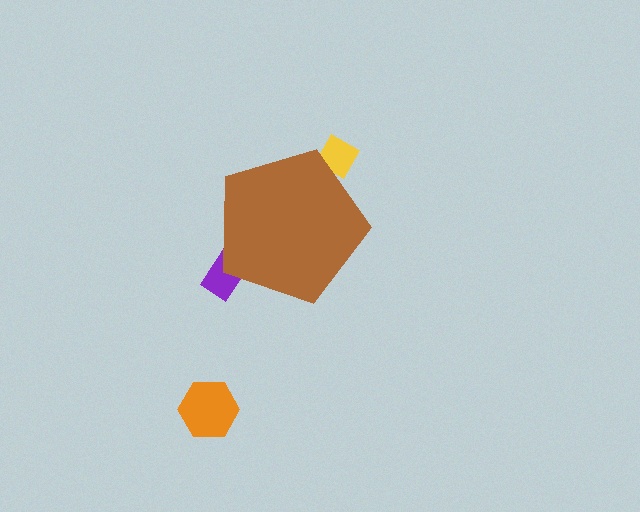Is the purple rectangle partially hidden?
Yes, the purple rectangle is partially hidden behind the brown pentagon.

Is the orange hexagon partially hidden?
No, the orange hexagon is fully visible.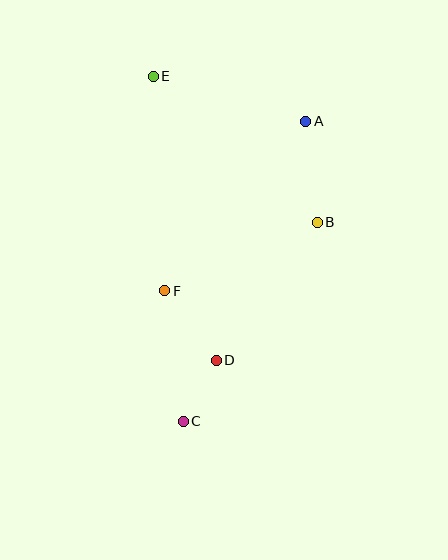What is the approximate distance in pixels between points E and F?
The distance between E and F is approximately 215 pixels.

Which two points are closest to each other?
Points C and D are closest to each other.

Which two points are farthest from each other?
Points C and E are farthest from each other.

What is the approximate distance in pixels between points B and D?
The distance between B and D is approximately 171 pixels.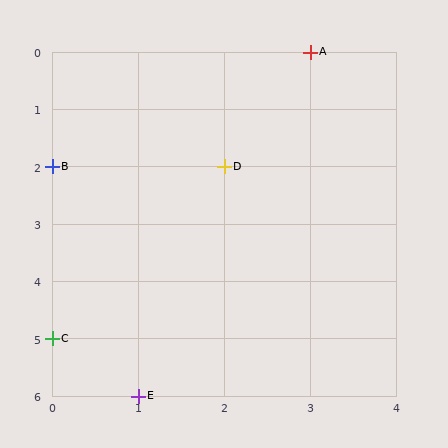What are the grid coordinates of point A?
Point A is at grid coordinates (3, 0).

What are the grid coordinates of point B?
Point B is at grid coordinates (0, 2).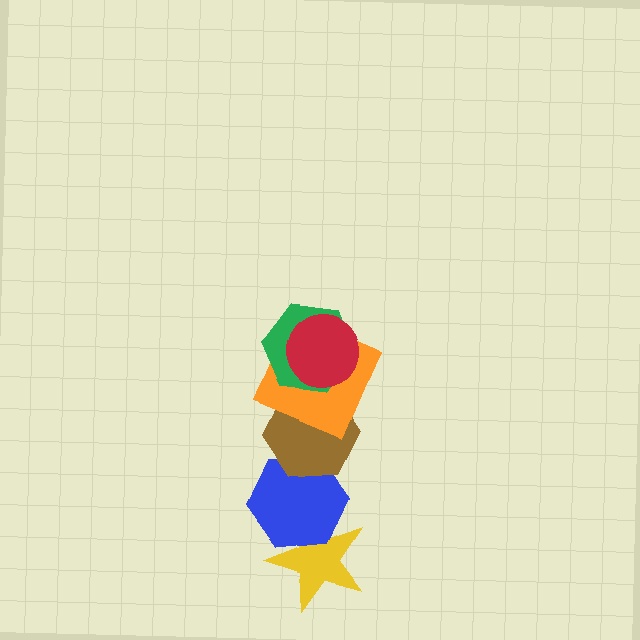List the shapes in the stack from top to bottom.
From top to bottom: the red circle, the green hexagon, the orange square, the brown hexagon, the blue hexagon, the yellow star.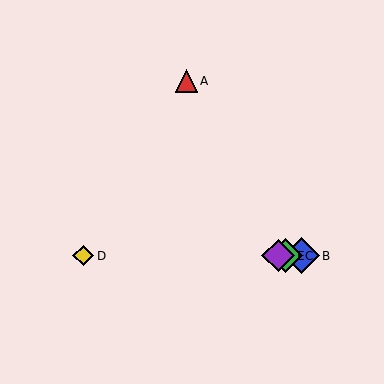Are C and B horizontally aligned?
Yes, both are at y≈256.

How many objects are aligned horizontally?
4 objects (B, C, D, E) are aligned horizontally.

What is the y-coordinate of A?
Object A is at y≈81.